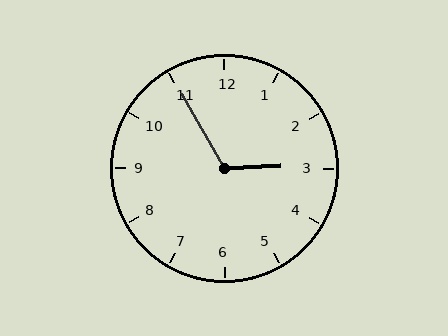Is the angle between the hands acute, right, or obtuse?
It is obtuse.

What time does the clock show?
2:55.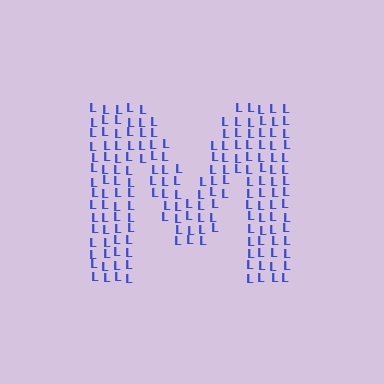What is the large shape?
The large shape is the letter M.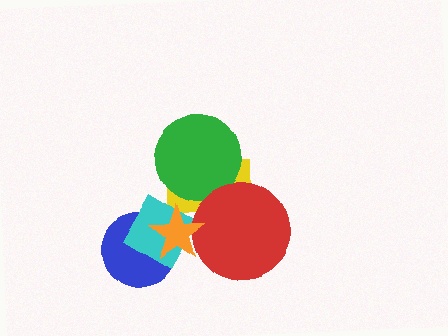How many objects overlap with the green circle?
1 object overlaps with the green circle.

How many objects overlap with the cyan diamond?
2 objects overlap with the cyan diamond.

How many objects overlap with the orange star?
4 objects overlap with the orange star.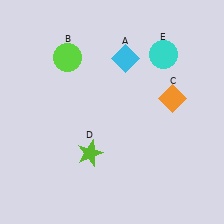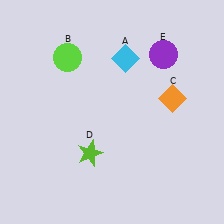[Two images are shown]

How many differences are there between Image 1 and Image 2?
There is 1 difference between the two images.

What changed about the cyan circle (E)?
In Image 1, E is cyan. In Image 2, it changed to purple.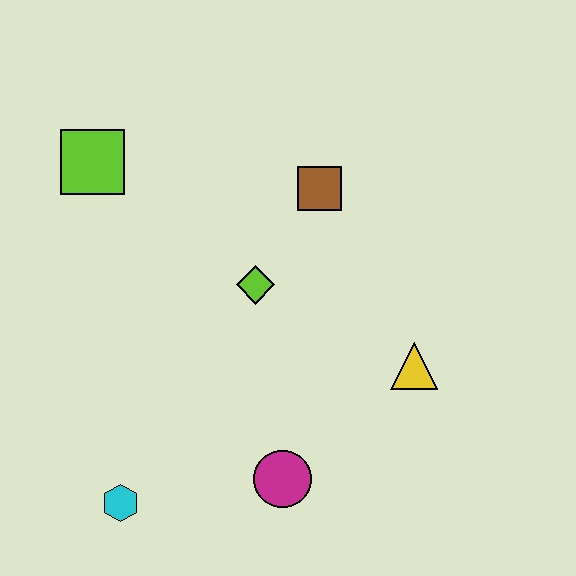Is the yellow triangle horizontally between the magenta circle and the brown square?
No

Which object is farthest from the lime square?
The yellow triangle is farthest from the lime square.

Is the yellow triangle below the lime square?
Yes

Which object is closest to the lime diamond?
The brown square is closest to the lime diamond.